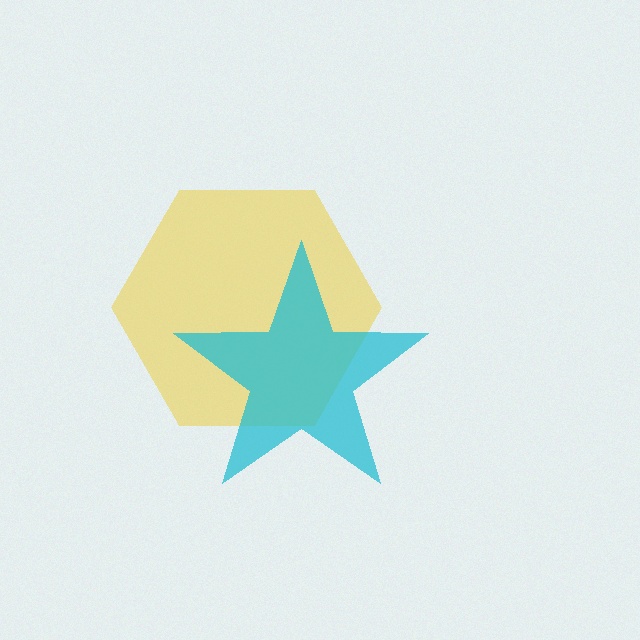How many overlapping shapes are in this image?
There are 2 overlapping shapes in the image.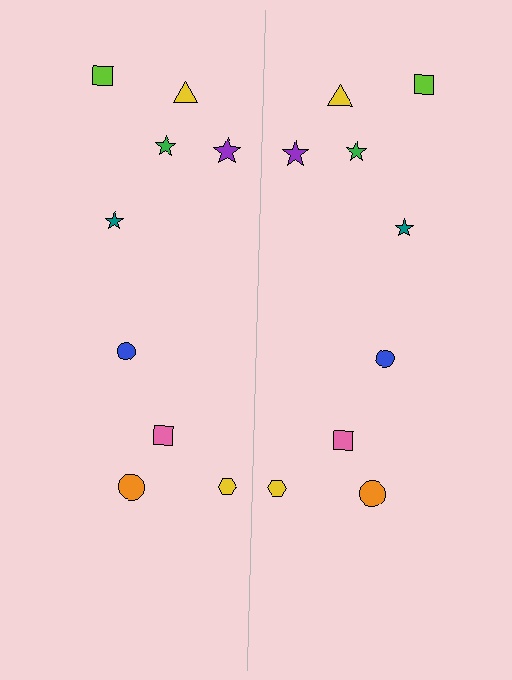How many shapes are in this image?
There are 18 shapes in this image.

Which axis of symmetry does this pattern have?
The pattern has a vertical axis of symmetry running through the center of the image.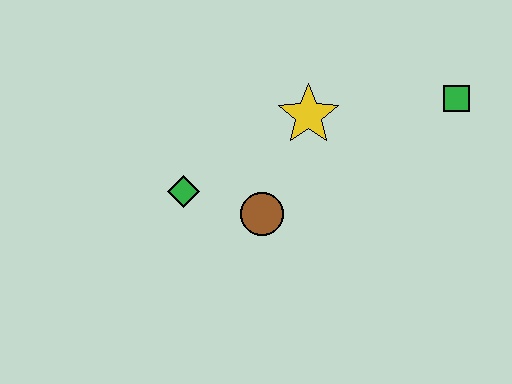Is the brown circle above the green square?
No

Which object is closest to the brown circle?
The green diamond is closest to the brown circle.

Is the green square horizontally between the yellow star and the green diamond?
No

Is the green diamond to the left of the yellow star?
Yes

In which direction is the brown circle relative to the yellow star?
The brown circle is below the yellow star.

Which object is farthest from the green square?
The green diamond is farthest from the green square.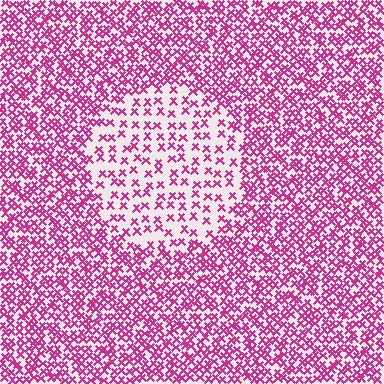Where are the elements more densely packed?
The elements are more densely packed outside the circle boundary.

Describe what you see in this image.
The image contains small magenta elements arranged at two different densities. A circle-shaped region is visible where the elements are less densely packed than the surrounding area.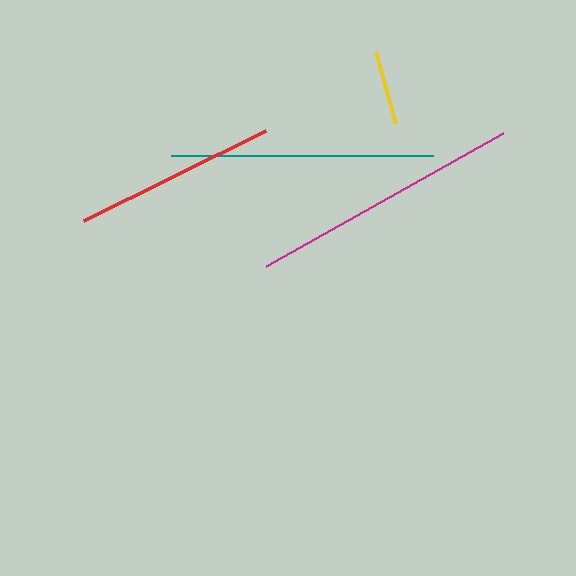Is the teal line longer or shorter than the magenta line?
The magenta line is longer than the teal line.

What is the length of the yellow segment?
The yellow segment is approximately 75 pixels long.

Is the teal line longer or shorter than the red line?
The teal line is longer than the red line.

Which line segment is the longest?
The magenta line is the longest at approximately 272 pixels.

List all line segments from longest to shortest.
From longest to shortest: magenta, teal, red, yellow.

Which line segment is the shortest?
The yellow line is the shortest at approximately 75 pixels.